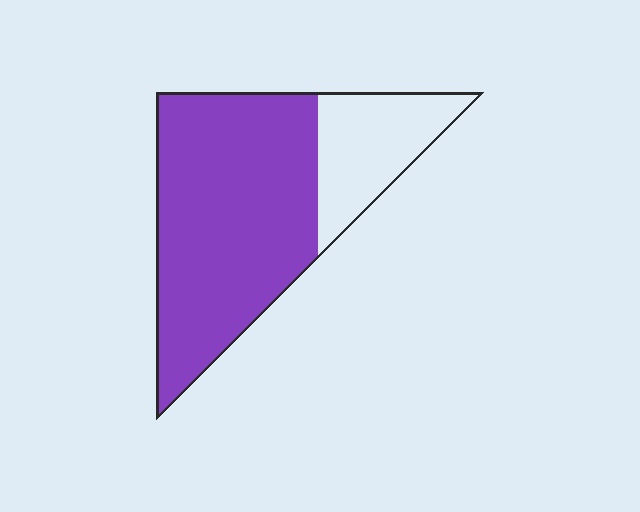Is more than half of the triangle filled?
Yes.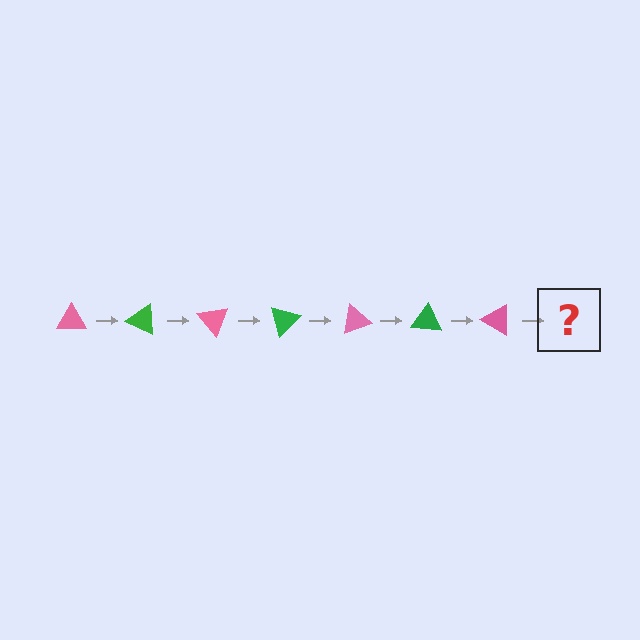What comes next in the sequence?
The next element should be a green triangle, rotated 175 degrees from the start.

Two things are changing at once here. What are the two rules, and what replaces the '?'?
The two rules are that it rotates 25 degrees each step and the color cycles through pink and green. The '?' should be a green triangle, rotated 175 degrees from the start.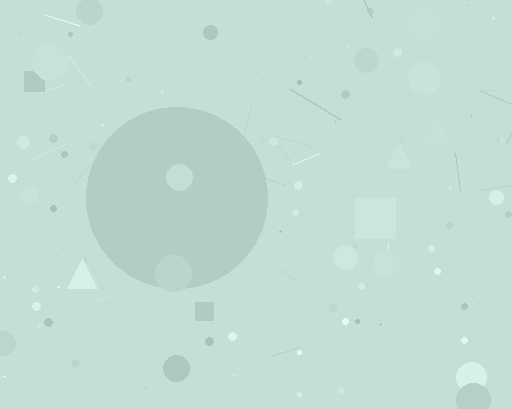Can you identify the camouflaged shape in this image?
The camouflaged shape is a circle.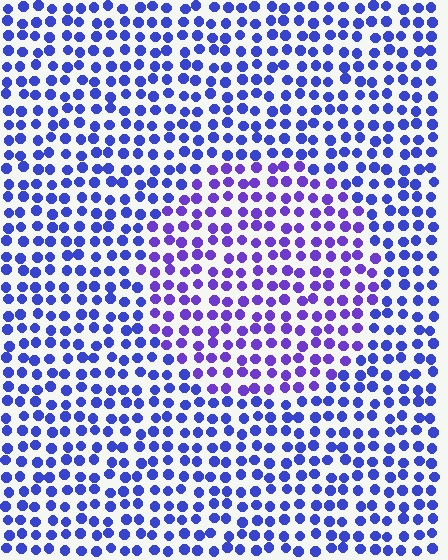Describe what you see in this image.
The image is filled with small blue elements in a uniform arrangement. A circle-shaped region is visible where the elements are tinted to a slightly different hue, forming a subtle color boundary.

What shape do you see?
I see a circle.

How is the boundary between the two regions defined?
The boundary is defined purely by a slight shift in hue (about 26 degrees). Spacing, size, and orientation are identical on both sides.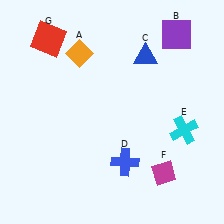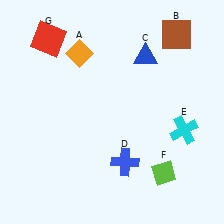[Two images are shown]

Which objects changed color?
B changed from purple to brown. F changed from magenta to lime.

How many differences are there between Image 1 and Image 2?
There are 2 differences between the two images.